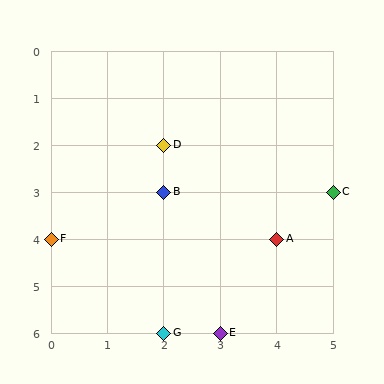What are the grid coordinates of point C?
Point C is at grid coordinates (5, 3).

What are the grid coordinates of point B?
Point B is at grid coordinates (2, 3).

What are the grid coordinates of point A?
Point A is at grid coordinates (4, 4).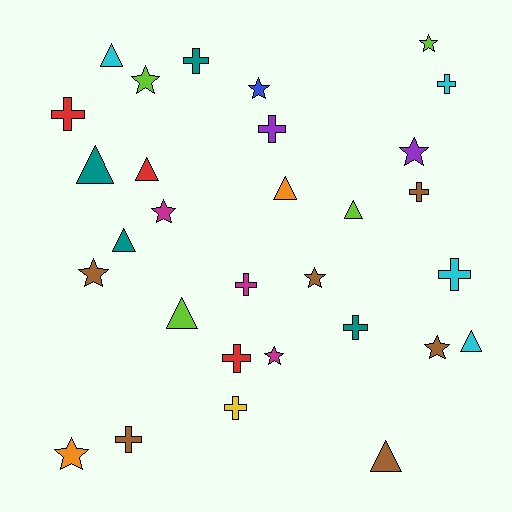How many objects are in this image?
There are 30 objects.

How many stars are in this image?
There are 10 stars.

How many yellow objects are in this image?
There is 1 yellow object.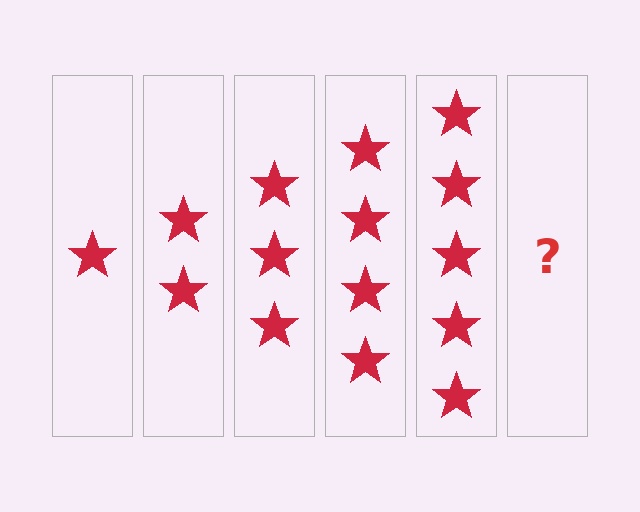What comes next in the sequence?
The next element should be 6 stars.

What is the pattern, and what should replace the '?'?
The pattern is that each step adds one more star. The '?' should be 6 stars.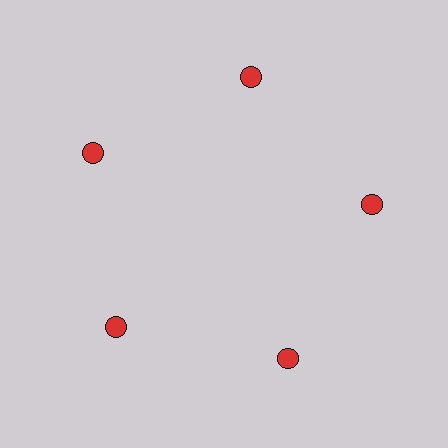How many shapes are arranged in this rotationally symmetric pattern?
There are 5 shapes, arranged in 5 groups of 1.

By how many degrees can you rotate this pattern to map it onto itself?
The pattern maps onto itself every 72 degrees of rotation.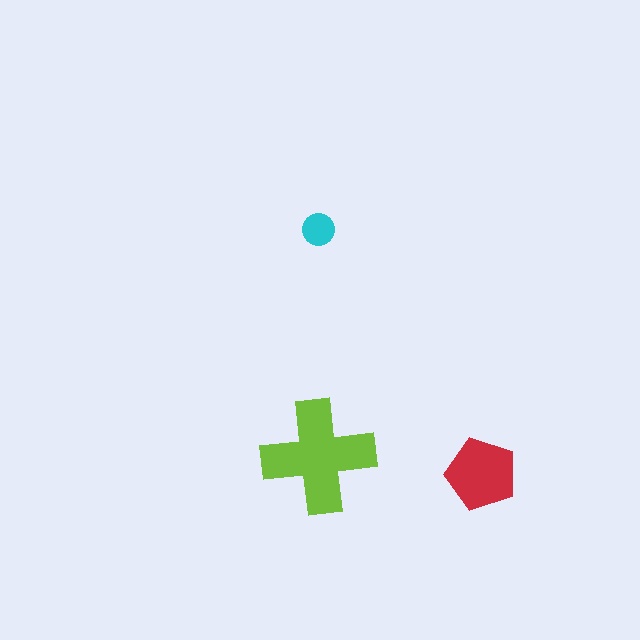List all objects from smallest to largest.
The cyan circle, the red pentagon, the lime cross.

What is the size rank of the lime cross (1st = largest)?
1st.